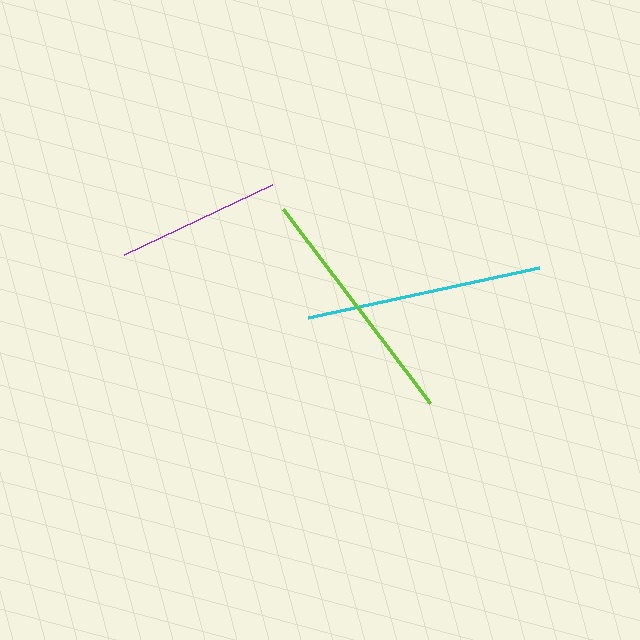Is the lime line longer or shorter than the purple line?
The lime line is longer than the purple line.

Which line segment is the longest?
The lime line is the longest at approximately 243 pixels.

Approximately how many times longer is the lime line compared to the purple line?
The lime line is approximately 1.5 times the length of the purple line.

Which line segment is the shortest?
The purple line is the shortest at approximately 164 pixels.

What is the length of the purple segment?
The purple segment is approximately 164 pixels long.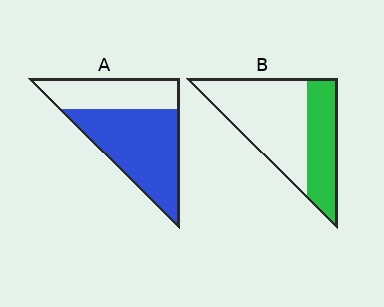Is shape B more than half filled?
No.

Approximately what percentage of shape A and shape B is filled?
A is approximately 65% and B is approximately 35%.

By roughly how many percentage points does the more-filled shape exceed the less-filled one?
By roughly 25 percentage points (A over B).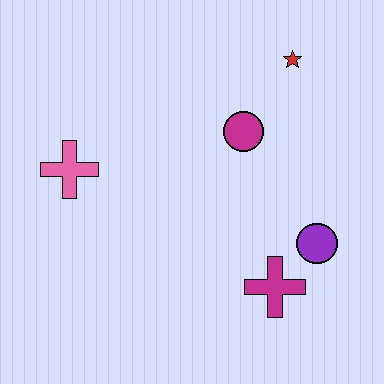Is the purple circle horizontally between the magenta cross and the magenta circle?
No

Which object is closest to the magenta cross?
The purple circle is closest to the magenta cross.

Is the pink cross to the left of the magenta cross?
Yes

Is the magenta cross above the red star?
No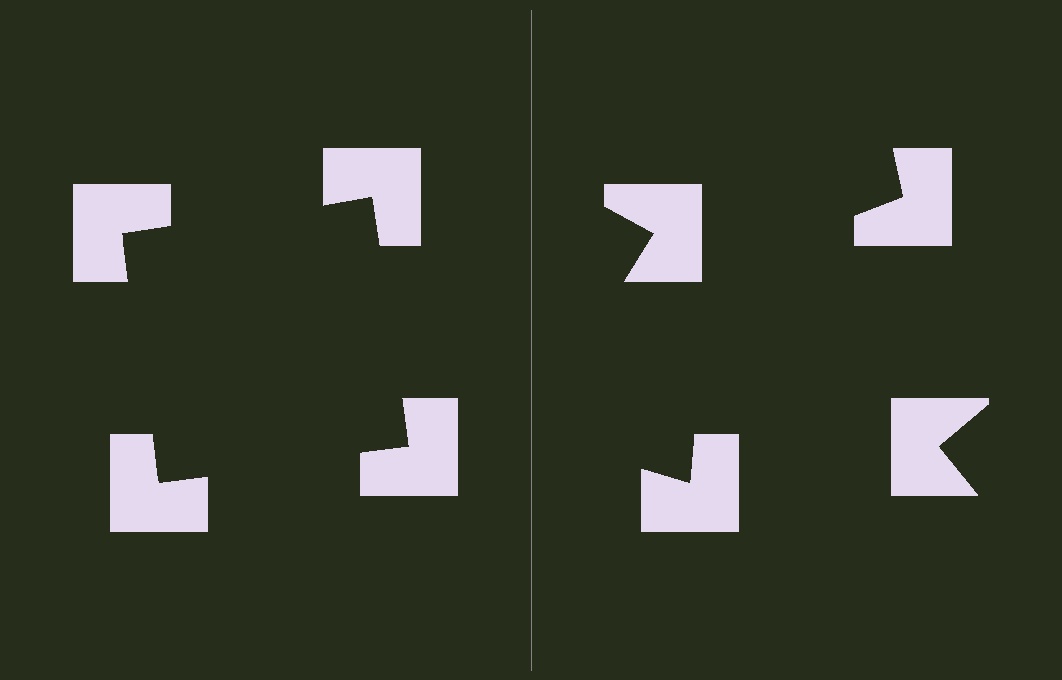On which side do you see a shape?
An illusory square appears on the left side. On the right side the wedge cuts are rotated, so no coherent shape forms.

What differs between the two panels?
The notched squares are positioned identically on both sides; only the wedge orientations differ. On the left they align to a square; on the right they are misaligned.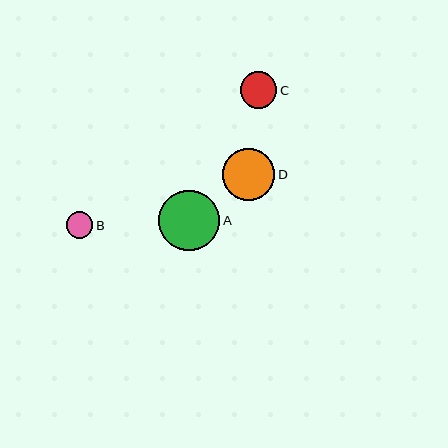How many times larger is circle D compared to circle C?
Circle D is approximately 1.4 times the size of circle C.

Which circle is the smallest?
Circle B is the smallest with a size of approximately 26 pixels.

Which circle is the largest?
Circle A is the largest with a size of approximately 61 pixels.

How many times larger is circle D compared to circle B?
Circle D is approximately 2.0 times the size of circle B.